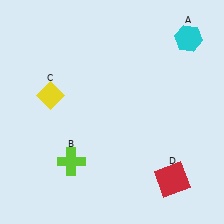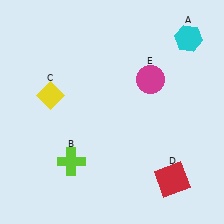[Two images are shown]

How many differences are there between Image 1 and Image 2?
There is 1 difference between the two images.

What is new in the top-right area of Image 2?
A magenta circle (E) was added in the top-right area of Image 2.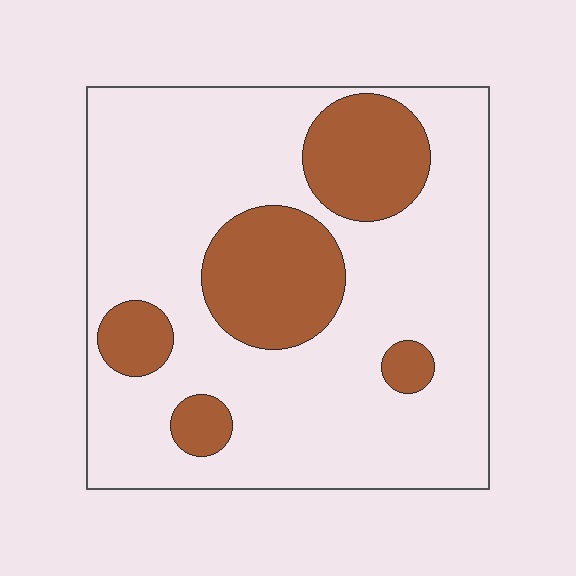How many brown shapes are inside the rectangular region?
5.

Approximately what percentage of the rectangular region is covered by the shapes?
Approximately 25%.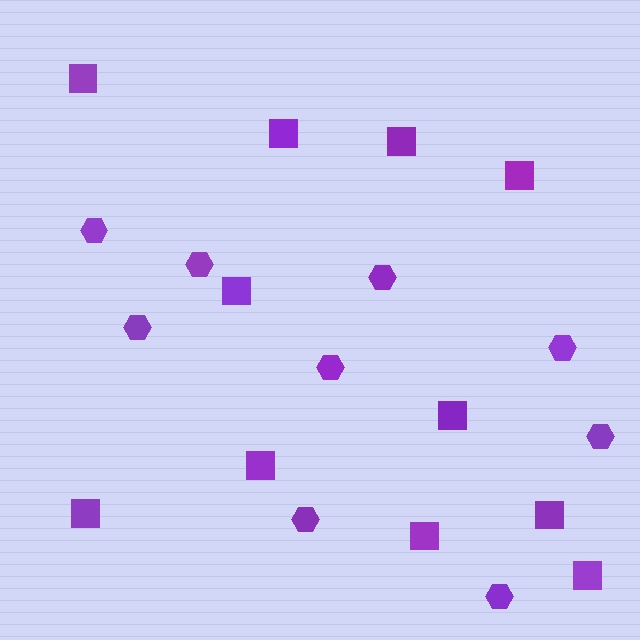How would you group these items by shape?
There are 2 groups: one group of squares (11) and one group of hexagons (9).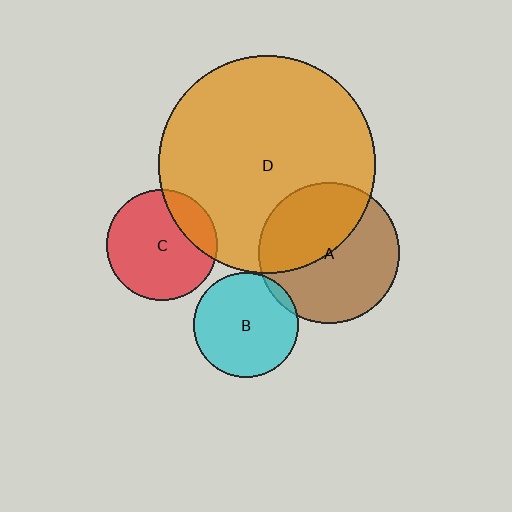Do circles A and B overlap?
Yes.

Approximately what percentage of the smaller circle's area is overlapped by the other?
Approximately 5%.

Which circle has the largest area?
Circle D (orange).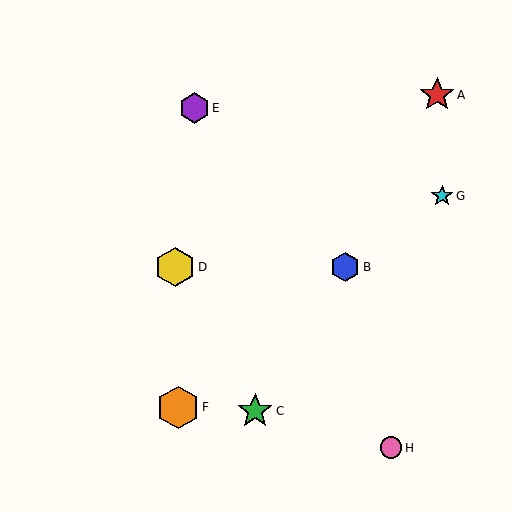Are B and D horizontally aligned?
Yes, both are at y≈267.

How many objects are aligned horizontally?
2 objects (B, D) are aligned horizontally.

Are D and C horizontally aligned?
No, D is at y≈267 and C is at y≈411.